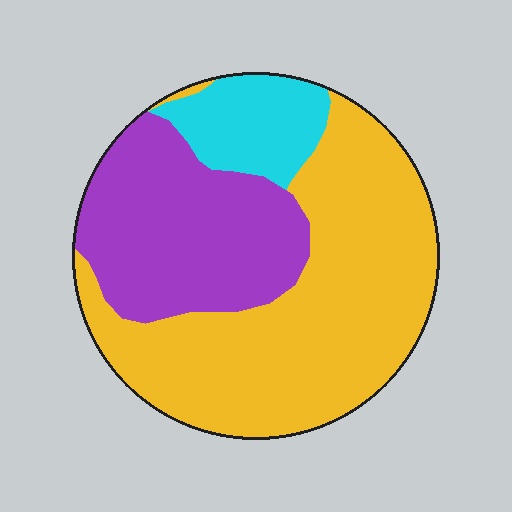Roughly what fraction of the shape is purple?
Purple covers roughly 30% of the shape.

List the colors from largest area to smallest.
From largest to smallest: yellow, purple, cyan.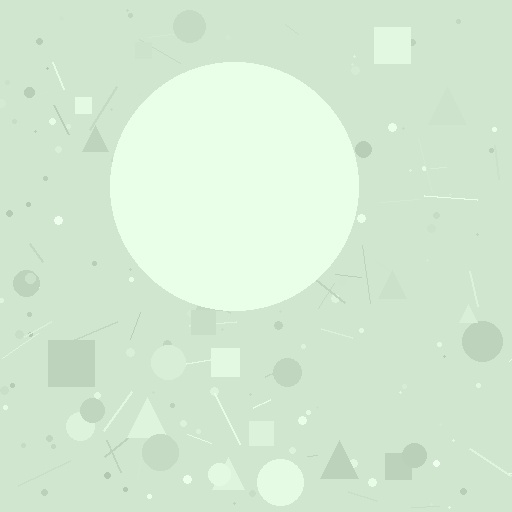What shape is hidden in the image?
A circle is hidden in the image.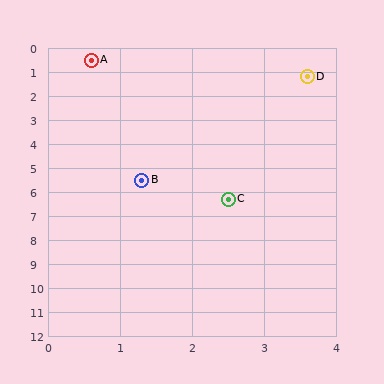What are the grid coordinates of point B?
Point B is at approximately (1.3, 5.5).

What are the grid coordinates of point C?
Point C is at approximately (2.5, 6.3).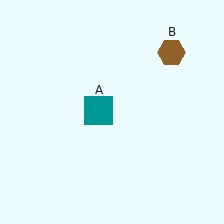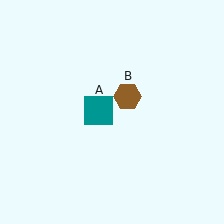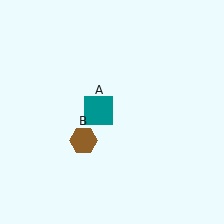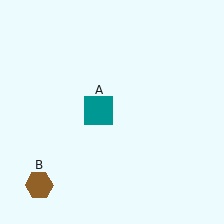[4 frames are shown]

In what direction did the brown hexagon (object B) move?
The brown hexagon (object B) moved down and to the left.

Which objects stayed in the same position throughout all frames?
Teal square (object A) remained stationary.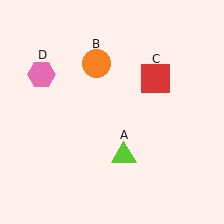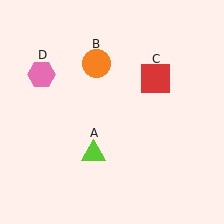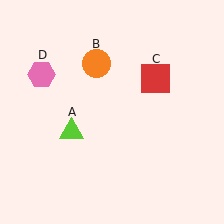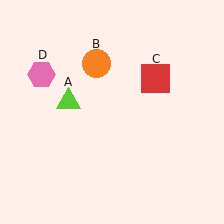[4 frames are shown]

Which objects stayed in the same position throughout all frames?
Orange circle (object B) and red square (object C) and pink hexagon (object D) remained stationary.